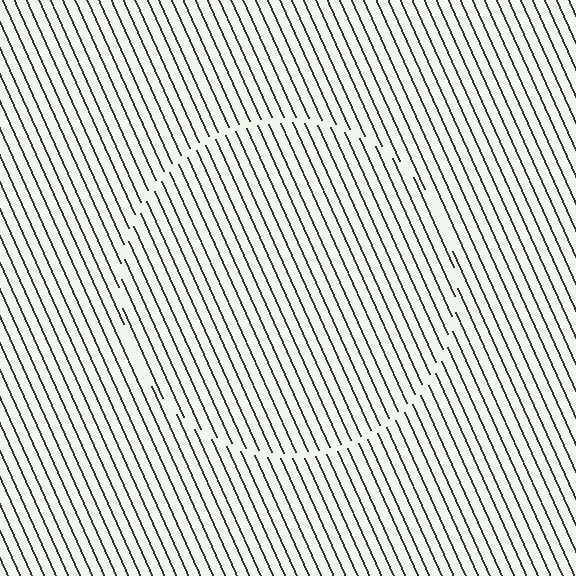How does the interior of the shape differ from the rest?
The interior of the shape contains the same grating, shifted by half a period — the contour is defined by the phase discontinuity where line-ends from the inner and outer gratings abut.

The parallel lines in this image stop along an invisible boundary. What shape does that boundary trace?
An illusory circle. The interior of the shape contains the same grating, shifted by half a period — the contour is defined by the phase discontinuity where line-ends from the inner and outer gratings abut.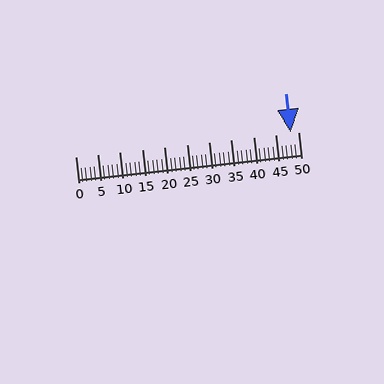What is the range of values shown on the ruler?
The ruler shows values from 0 to 50.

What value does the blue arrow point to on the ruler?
The blue arrow points to approximately 48.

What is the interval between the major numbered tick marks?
The major tick marks are spaced 5 units apart.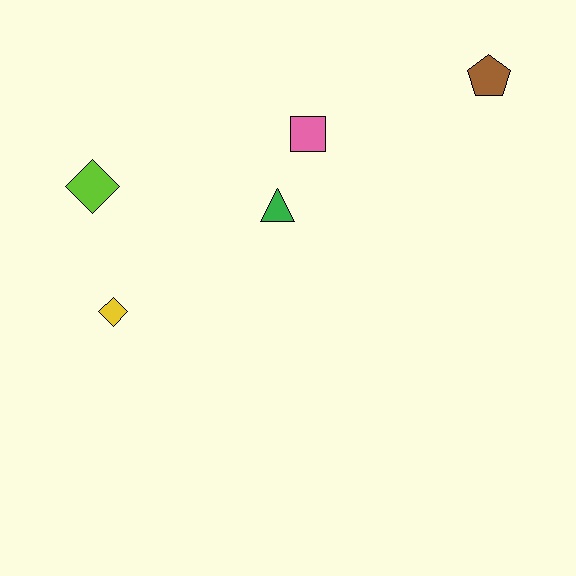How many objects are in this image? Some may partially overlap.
There are 5 objects.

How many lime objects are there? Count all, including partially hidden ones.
There is 1 lime object.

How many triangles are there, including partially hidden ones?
There is 1 triangle.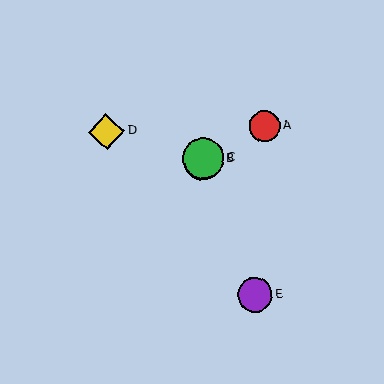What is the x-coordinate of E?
Object E is at x≈255.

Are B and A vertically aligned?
No, B is at x≈203 and A is at x≈264.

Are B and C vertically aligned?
Yes, both are at x≈203.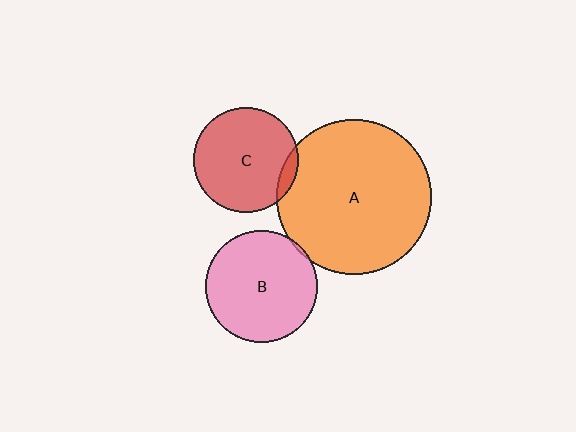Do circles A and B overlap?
Yes.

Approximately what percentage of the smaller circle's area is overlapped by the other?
Approximately 5%.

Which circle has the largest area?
Circle A (orange).